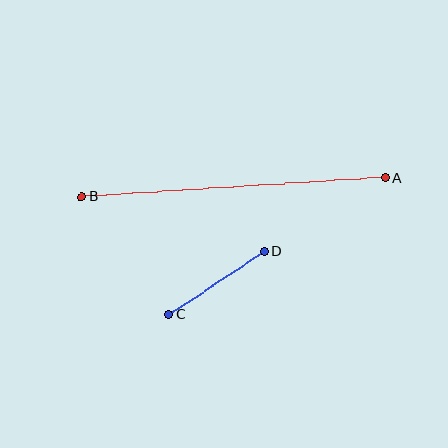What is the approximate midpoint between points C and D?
The midpoint is at approximately (216, 283) pixels.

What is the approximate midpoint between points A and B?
The midpoint is at approximately (234, 187) pixels.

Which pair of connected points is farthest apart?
Points A and B are farthest apart.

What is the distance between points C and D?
The distance is approximately 114 pixels.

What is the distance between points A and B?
The distance is approximately 303 pixels.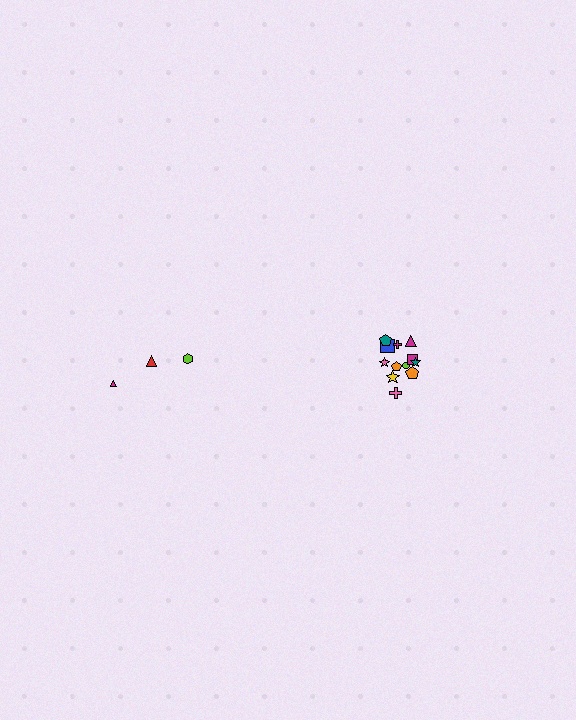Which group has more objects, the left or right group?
The right group.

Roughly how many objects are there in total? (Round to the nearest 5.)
Roughly 15 objects in total.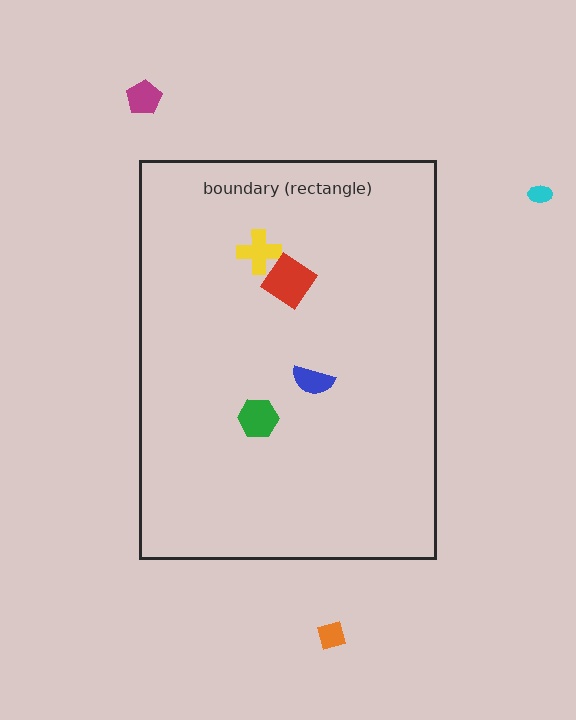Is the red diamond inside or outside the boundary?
Inside.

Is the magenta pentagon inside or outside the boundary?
Outside.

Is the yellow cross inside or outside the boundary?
Inside.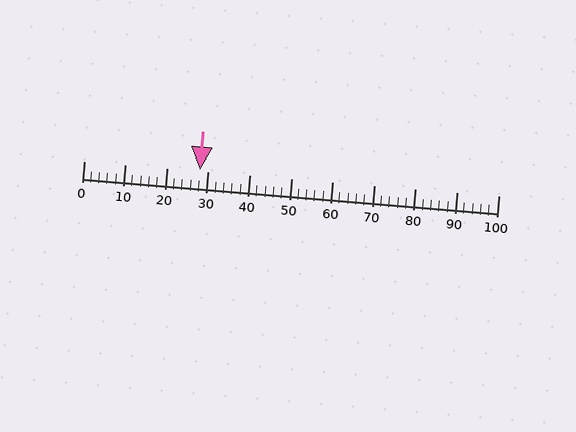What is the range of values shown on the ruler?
The ruler shows values from 0 to 100.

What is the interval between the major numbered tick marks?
The major tick marks are spaced 10 units apart.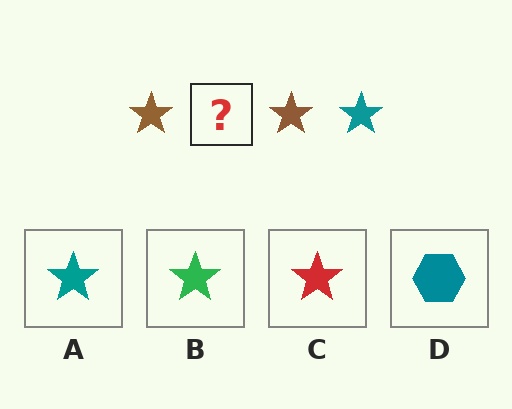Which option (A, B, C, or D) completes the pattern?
A.